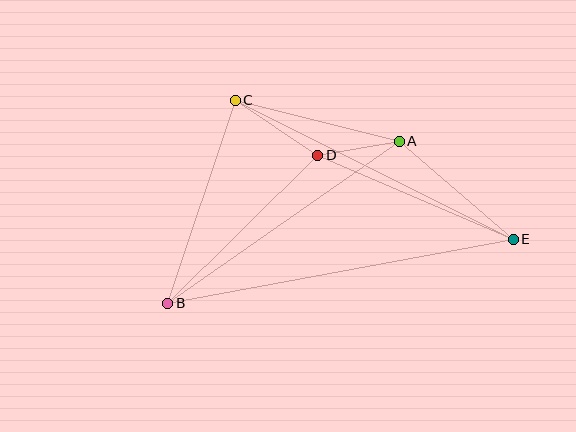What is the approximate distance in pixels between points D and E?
The distance between D and E is approximately 213 pixels.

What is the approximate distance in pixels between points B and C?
The distance between B and C is approximately 214 pixels.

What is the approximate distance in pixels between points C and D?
The distance between C and D is approximately 99 pixels.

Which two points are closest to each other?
Points A and D are closest to each other.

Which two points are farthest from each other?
Points B and E are farthest from each other.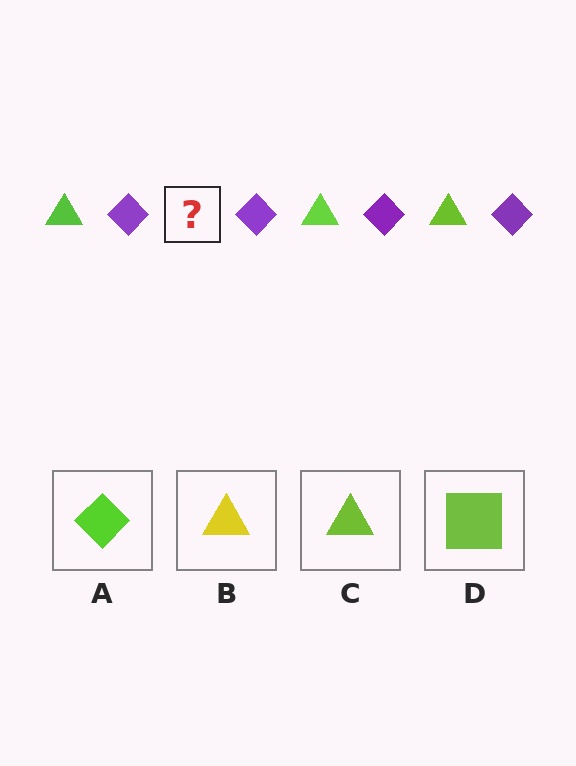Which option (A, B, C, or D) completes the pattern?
C.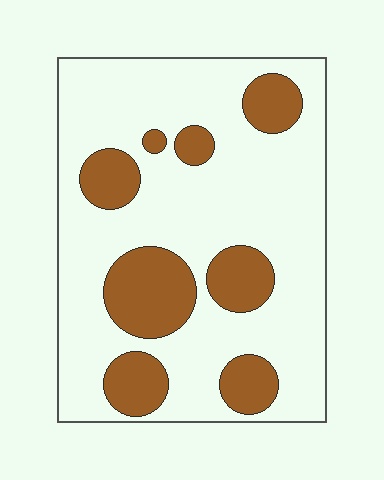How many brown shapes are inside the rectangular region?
8.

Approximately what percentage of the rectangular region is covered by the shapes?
Approximately 25%.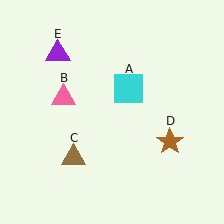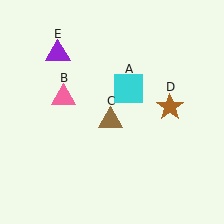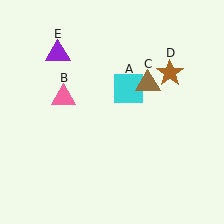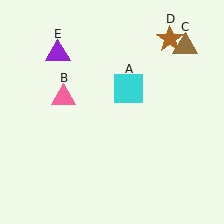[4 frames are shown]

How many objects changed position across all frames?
2 objects changed position: brown triangle (object C), brown star (object D).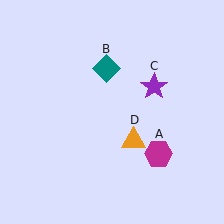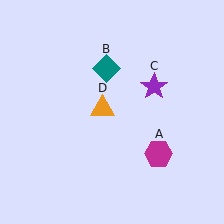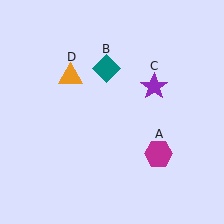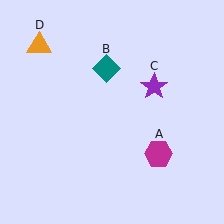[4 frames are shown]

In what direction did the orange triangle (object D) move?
The orange triangle (object D) moved up and to the left.